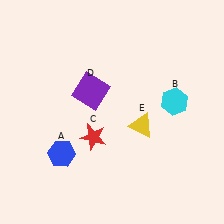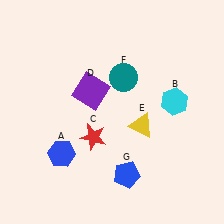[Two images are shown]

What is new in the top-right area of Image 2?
A teal circle (F) was added in the top-right area of Image 2.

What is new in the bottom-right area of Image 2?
A blue pentagon (G) was added in the bottom-right area of Image 2.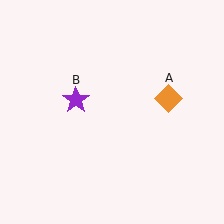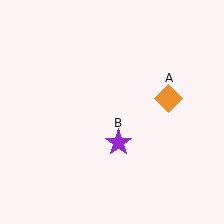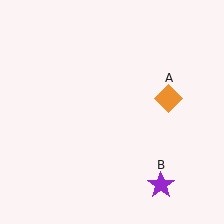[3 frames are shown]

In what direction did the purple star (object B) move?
The purple star (object B) moved down and to the right.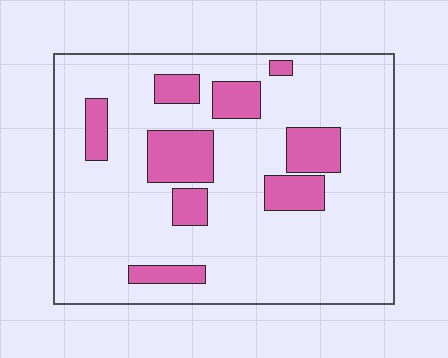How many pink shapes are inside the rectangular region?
9.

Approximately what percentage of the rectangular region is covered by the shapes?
Approximately 20%.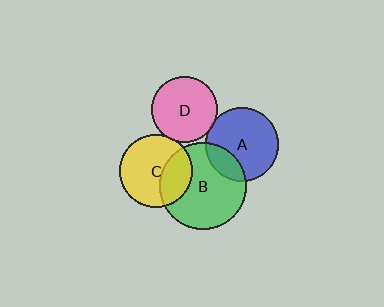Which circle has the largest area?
Circle B (green).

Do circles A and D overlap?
Yes.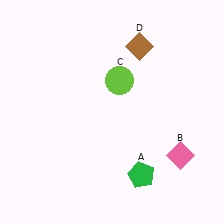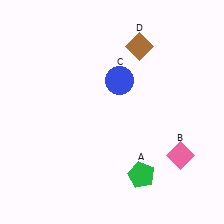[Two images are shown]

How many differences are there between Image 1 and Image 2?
There is 1 difference between the two images.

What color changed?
The circle (C) changed from lime in Image 1 to blue in Image 2.